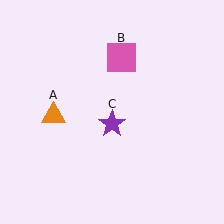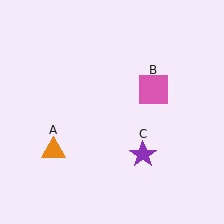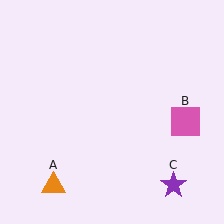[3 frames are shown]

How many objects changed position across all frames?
3 objects changed position: orange triangle (object A), pink square (object B), purple star (object C).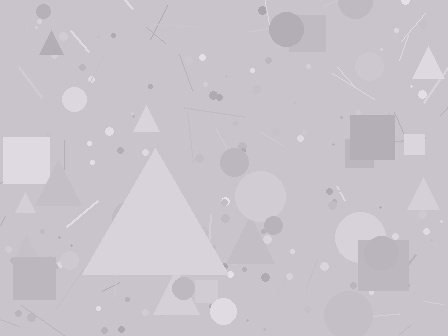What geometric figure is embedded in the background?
A triangle is embedded in the background.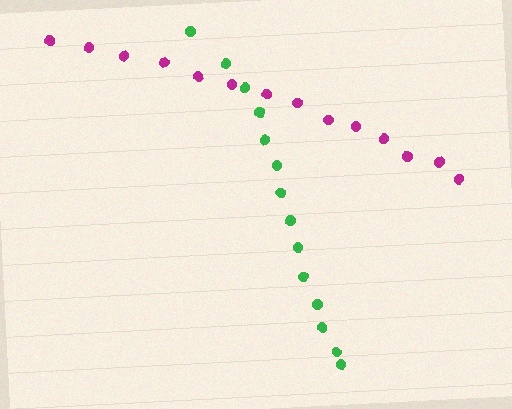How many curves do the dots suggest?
There are 2 distinct paths.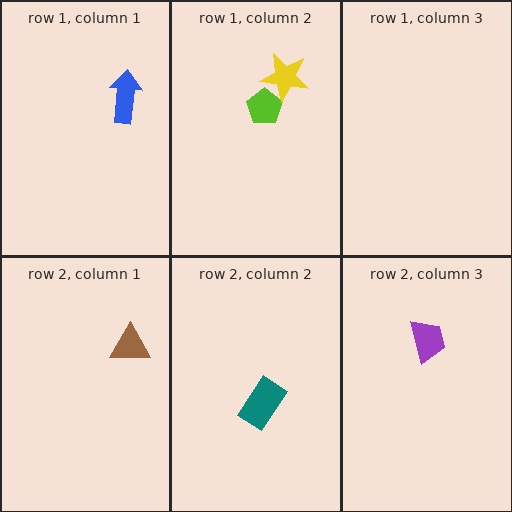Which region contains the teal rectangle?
The row 2, column 2 region.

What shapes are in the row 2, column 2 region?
The teal rectangle.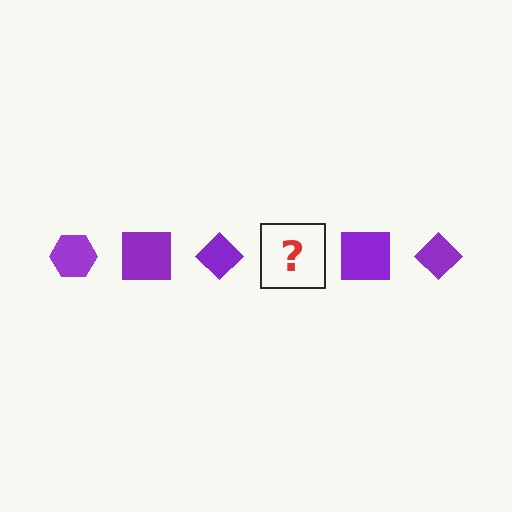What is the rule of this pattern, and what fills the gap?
The rule is that the pattern cycles through hexagon, square, diamond shapes in purple. The gap should be filled with a purple hexagon.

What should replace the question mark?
The question mark should be replaced with a purple hexagon.